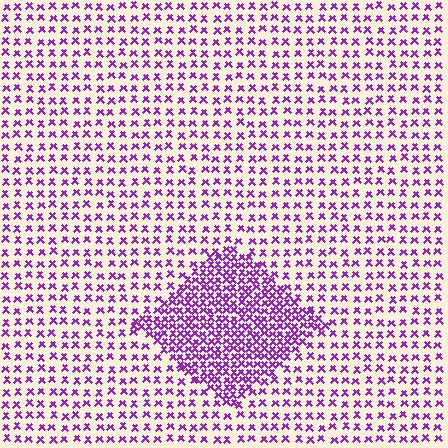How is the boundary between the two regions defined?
The boundary is defined by a change in element density (approximately 2.3x ratio). All elements are the same color, size, and shape.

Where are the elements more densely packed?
The elements are more densely packed inside the diamond boundary.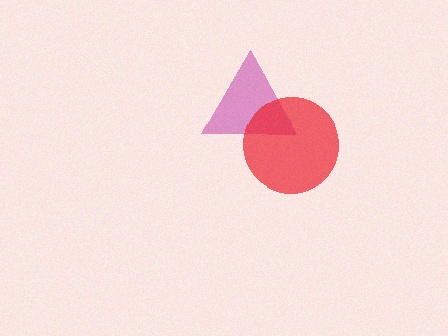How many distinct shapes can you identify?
There are 2 distinct shapes: a magenta triangle, a red circle.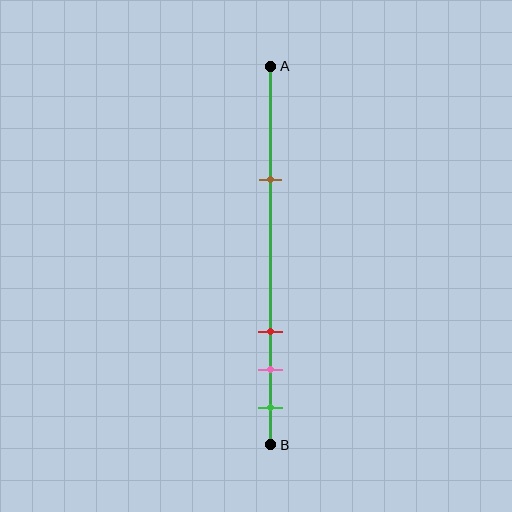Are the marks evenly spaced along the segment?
No, the marks are not evenly spaced.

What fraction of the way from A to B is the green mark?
The green mark is approximately 90% (0.9) of the way from A to B.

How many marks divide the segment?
There are 4 marks dividing the segment.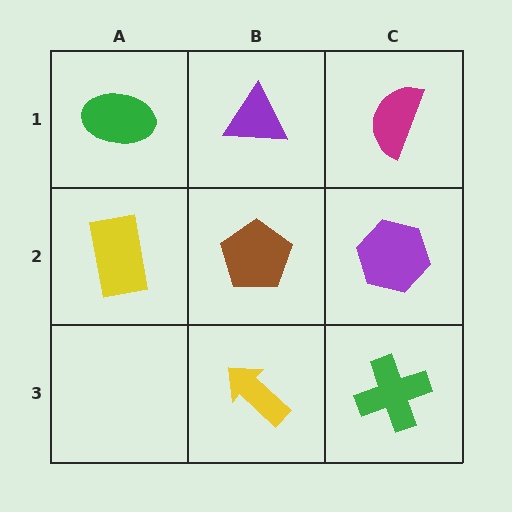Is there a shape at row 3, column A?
No, that cell is empty.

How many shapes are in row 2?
3 shapes.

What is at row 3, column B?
A yellow arrow.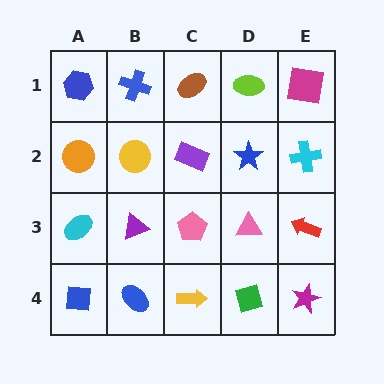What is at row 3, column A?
A cyan ellipse.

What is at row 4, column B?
A blue ellipse.